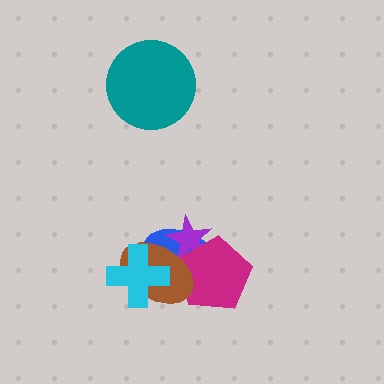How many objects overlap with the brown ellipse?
4 objects overlap with the brown ellipse.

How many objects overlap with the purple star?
3 objects overlap with the purple star.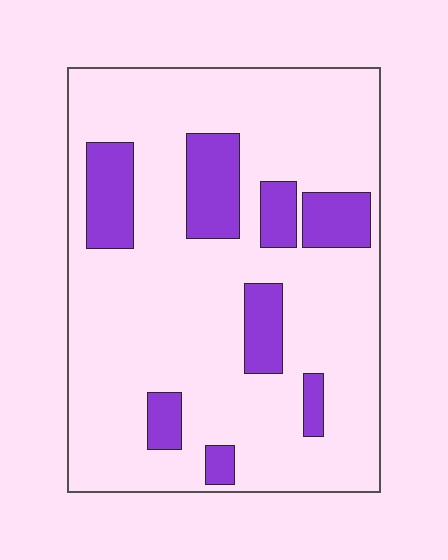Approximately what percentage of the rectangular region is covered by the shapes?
Approximately 20%.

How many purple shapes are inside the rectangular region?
8.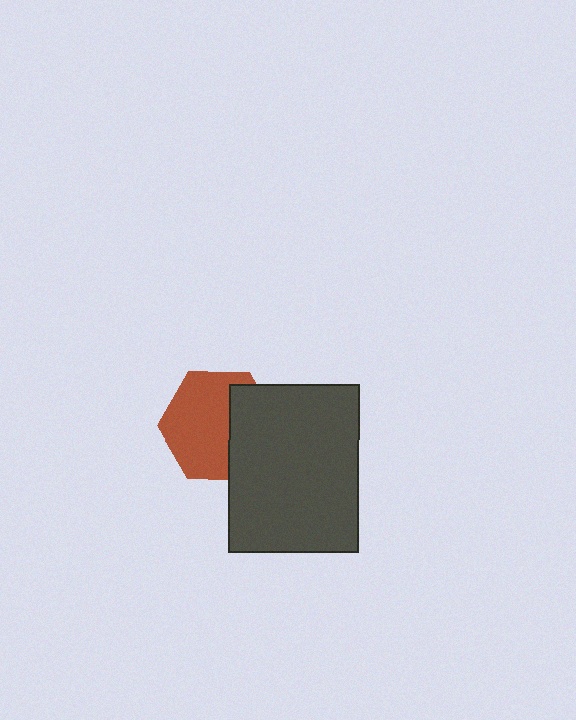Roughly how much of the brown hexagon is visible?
About half of it is visible (roughly 64%).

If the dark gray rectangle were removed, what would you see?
You would see the complete brown hexagon.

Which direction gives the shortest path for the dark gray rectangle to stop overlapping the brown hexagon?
Moving right gives the shortest separation.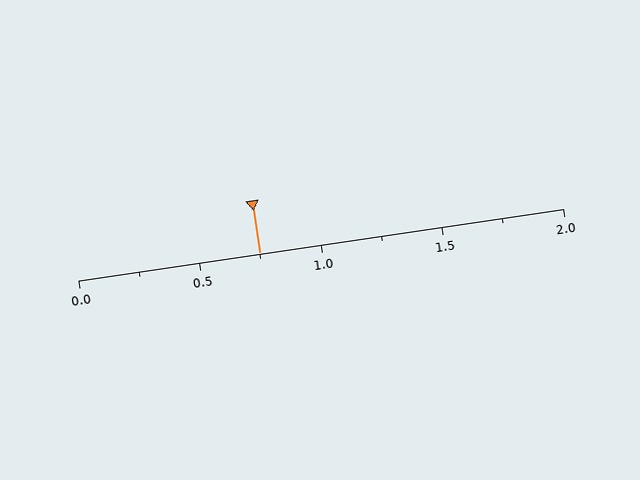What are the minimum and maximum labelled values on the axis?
The axis runs from 0.0 to 2.0.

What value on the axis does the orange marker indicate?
The marker indicates approximately 0.75.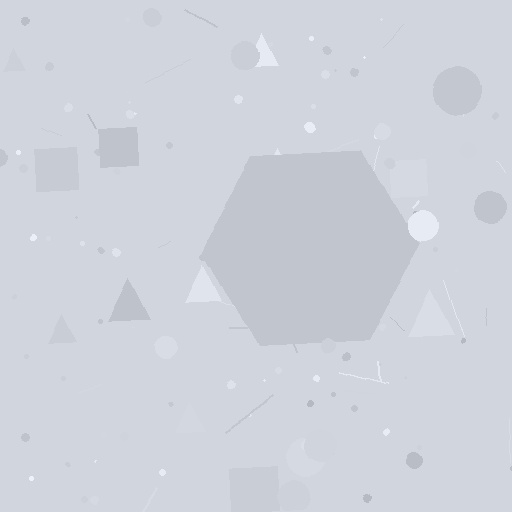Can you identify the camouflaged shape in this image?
The camouflaged shape is a hexagon.